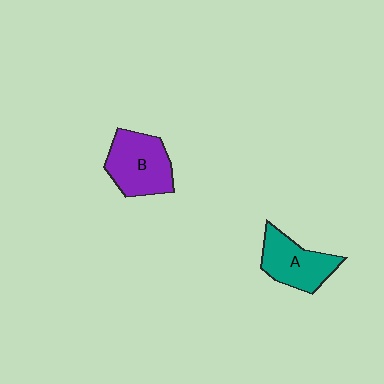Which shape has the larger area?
Shape B (purple).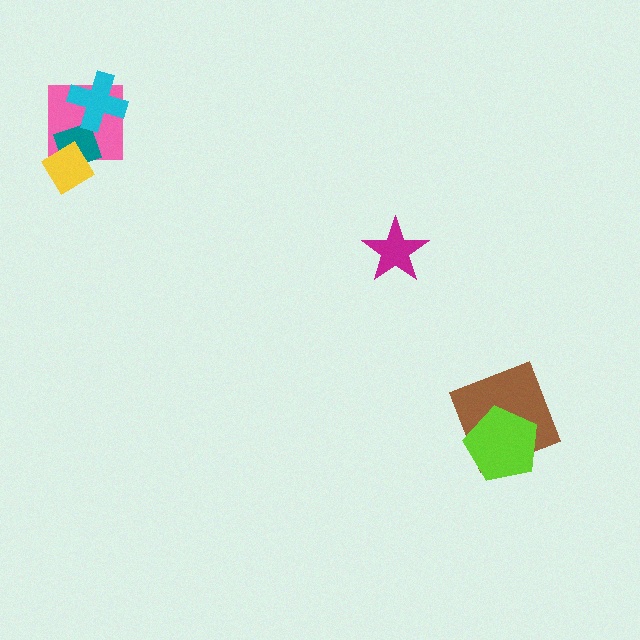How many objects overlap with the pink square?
3 objects overlap with the pink square.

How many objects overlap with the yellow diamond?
2 objects overlap with the yellow diamond.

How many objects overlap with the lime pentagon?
1 object overlaps with the lime pentagon.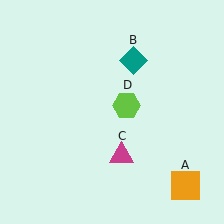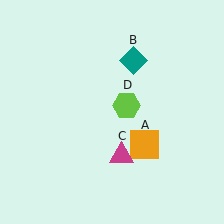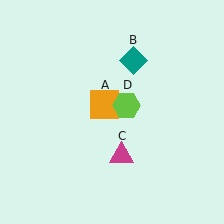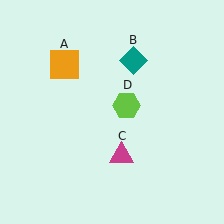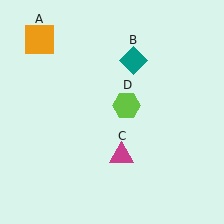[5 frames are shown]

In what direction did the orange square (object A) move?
The orange square (object A) moved up and to the left.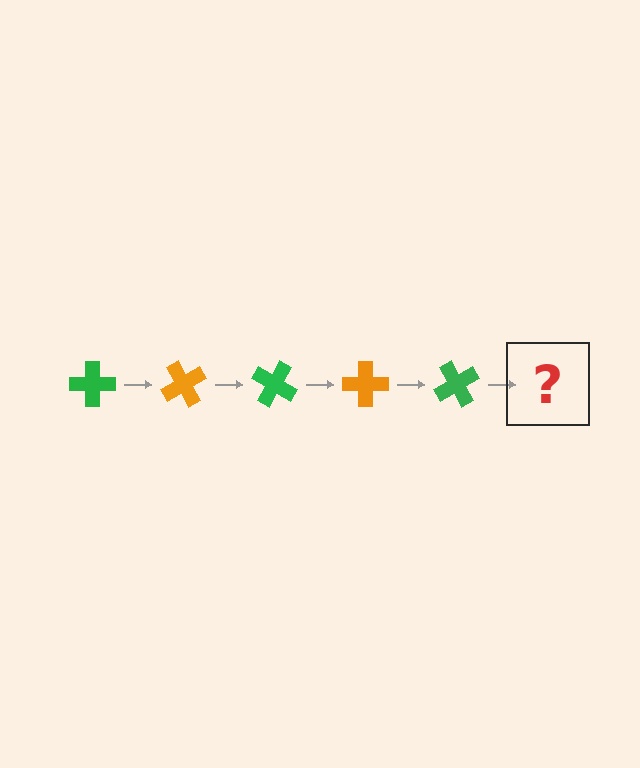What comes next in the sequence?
The next element should be an orange cross, rotated 300 degrees from the start.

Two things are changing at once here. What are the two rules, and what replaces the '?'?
The two rules are that it rotates 60 degrees each step and the color cycles through green and orange. The '?' should be an orange cross, rotated 300 degrees from the start.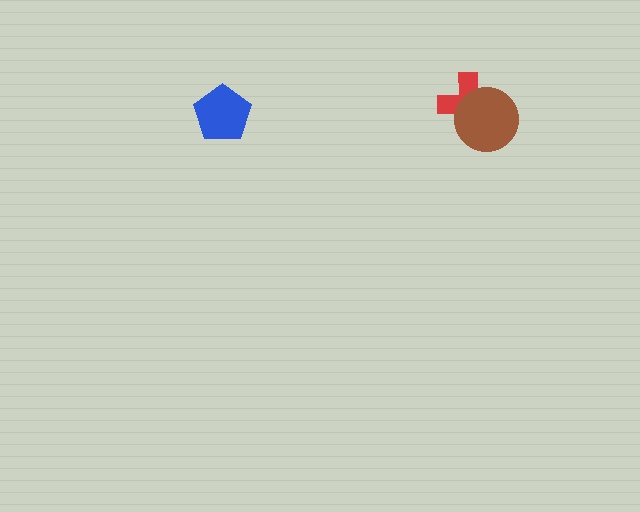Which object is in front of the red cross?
The brown circle is in front of the red cross.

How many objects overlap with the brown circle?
1 object overlaps with the brown circle.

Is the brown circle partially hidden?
No, no other shape covers it.